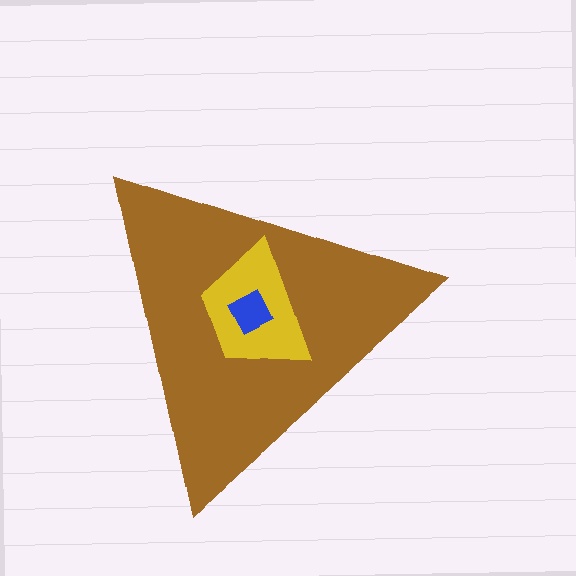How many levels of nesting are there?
3.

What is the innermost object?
The blue square.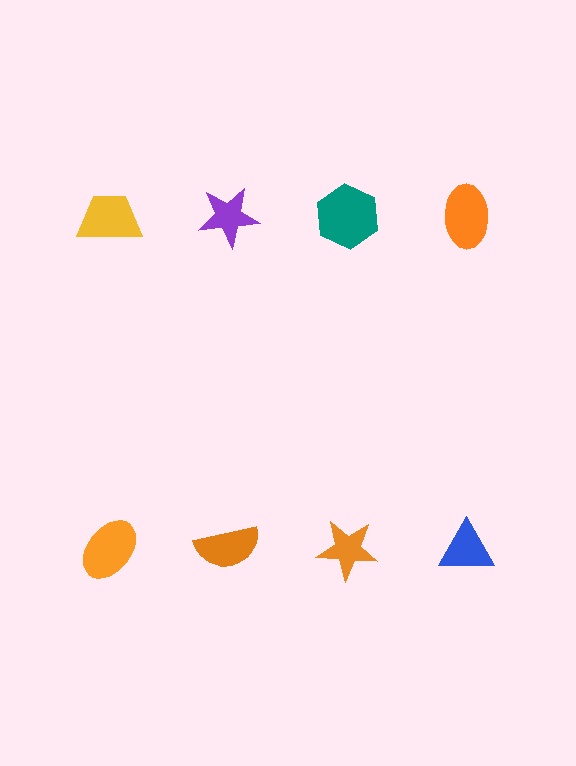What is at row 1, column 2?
A purple star.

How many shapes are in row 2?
4 shapes.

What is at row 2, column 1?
An orange ellipse.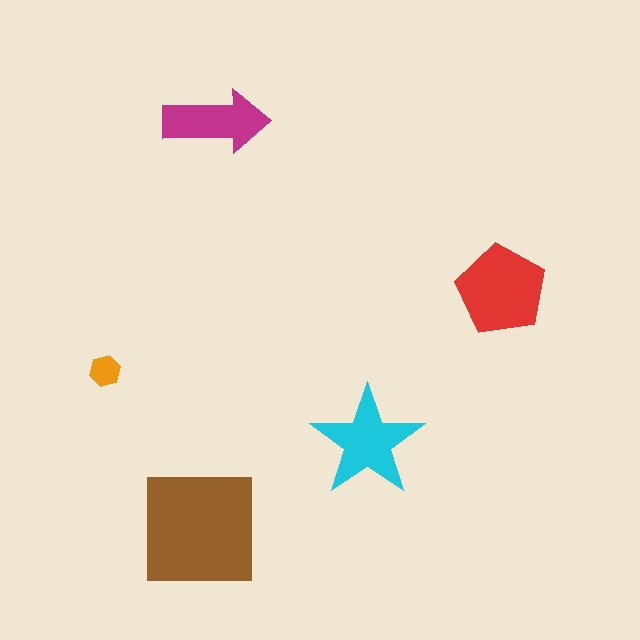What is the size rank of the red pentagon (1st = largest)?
2nd.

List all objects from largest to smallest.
The brown square, the red pentagon, the cyan star, the magenta arrow, the orange hexagon.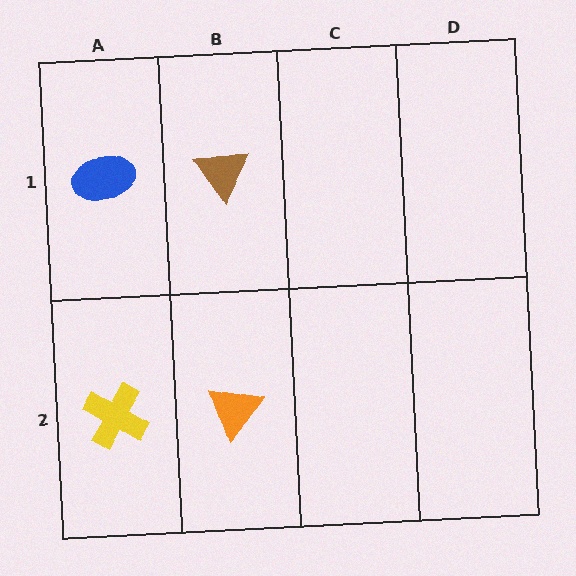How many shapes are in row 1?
2 shapes.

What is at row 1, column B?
A brown triangle.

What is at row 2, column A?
A yellow cross.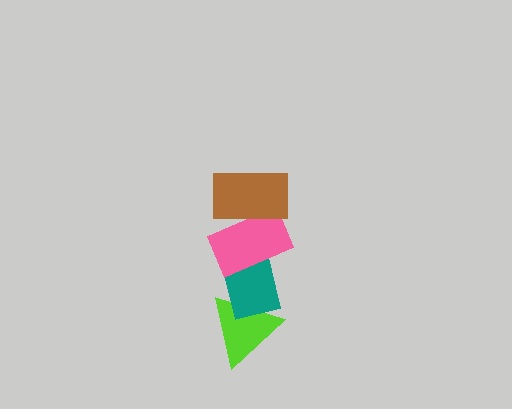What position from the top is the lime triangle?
The lime triangle is 4th from the top.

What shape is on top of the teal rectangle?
The pink rectangle is on top of the teal rectangle.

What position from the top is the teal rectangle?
The teal rectangle is 3rd from the top.